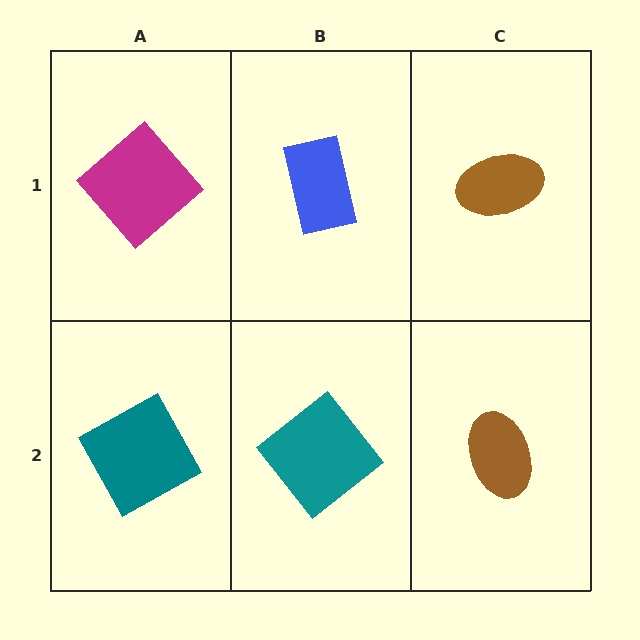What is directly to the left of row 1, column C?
A blue rectangle.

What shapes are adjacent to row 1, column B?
A teal diamond (row 2, column B), a magenta diamond (row 1, column A), a brown ellipse (row 1, column C).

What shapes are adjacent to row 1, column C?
A brown ellipse (row 2, column C), a blue rectangle (row 1, column B).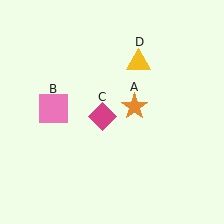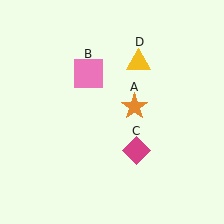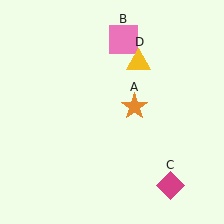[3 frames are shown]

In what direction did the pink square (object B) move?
The pink square (object B) moved up and to the right.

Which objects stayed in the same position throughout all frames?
Orange star (object A) and yellow triangle (object D) remained stationary.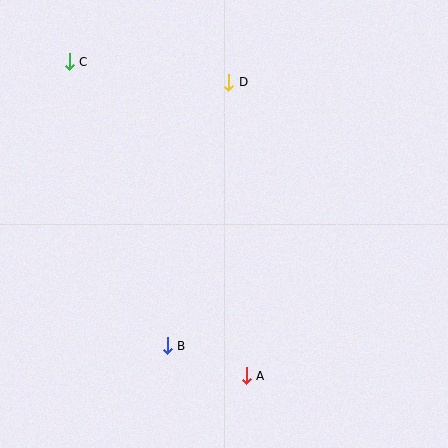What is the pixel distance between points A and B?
The distance between A and B is 85 pixels.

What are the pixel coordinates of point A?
Point A is at (246, 376).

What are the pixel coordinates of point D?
Point D is at (229, 82).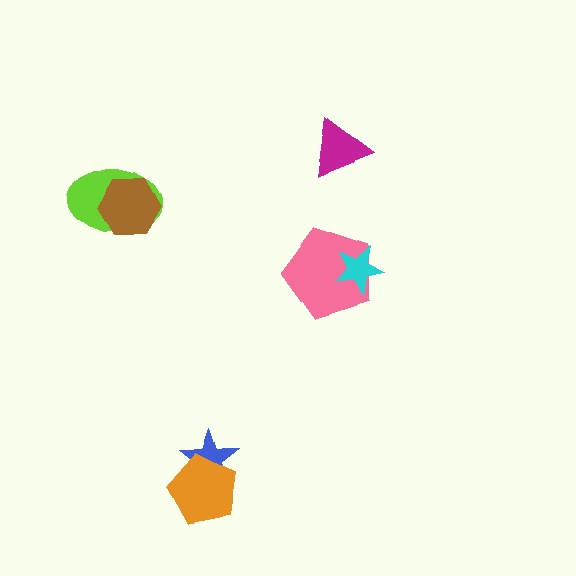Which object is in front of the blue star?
The orange pentagon is in front of the blue star.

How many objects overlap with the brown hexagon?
1 object overlaps with the brown hexagon.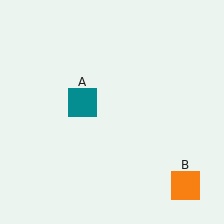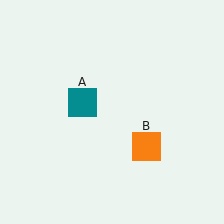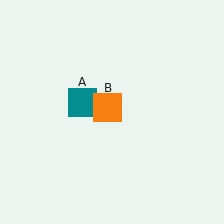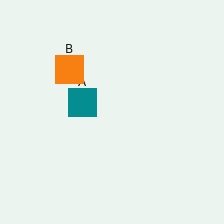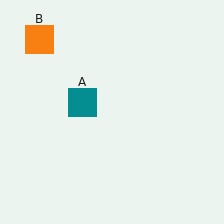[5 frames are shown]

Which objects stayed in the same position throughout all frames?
Teal square (object A) remained stationary.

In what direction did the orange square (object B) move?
The orange square (object B) moved up and to the left.